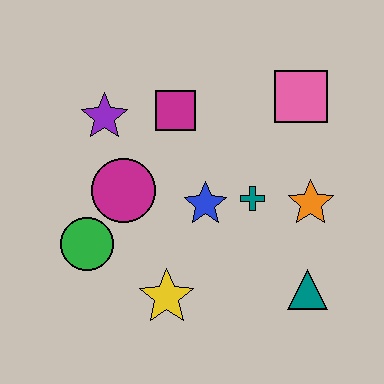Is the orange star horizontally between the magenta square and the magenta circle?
No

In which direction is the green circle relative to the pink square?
The green circle is to the left of the pink square.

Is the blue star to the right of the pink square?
No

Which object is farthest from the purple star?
The teal triangle is farthest from the purple star.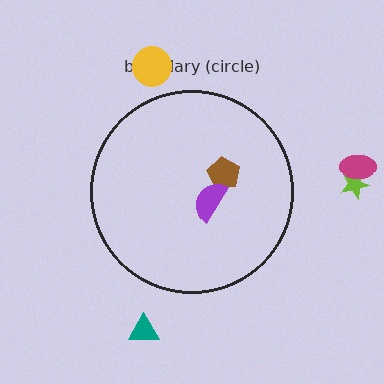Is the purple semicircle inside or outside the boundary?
Inside.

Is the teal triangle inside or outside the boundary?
Outside.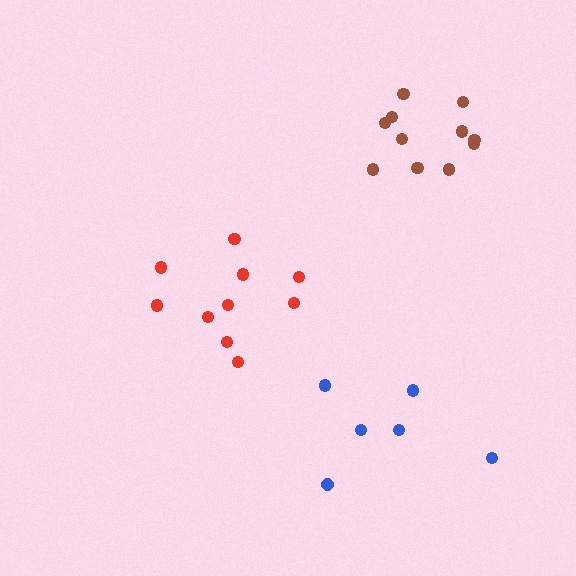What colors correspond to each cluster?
The clusters are colored: red, brown, blue.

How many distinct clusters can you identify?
There are 3 distinct clusters.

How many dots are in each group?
Group 1: 10 dots, Group 2: 11 dots, Group 3: 6 dots (27 total).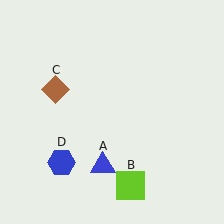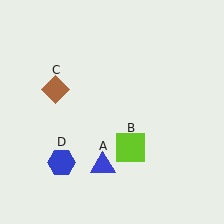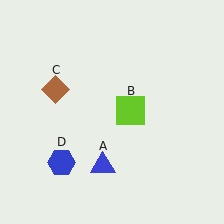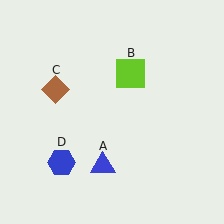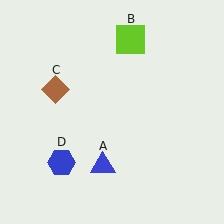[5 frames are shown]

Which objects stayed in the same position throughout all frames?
Blue triangle (object A) and brown diamond (object C) and blue hexagon (object D) remained stationary.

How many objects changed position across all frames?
1 object changed position: lime square (object B).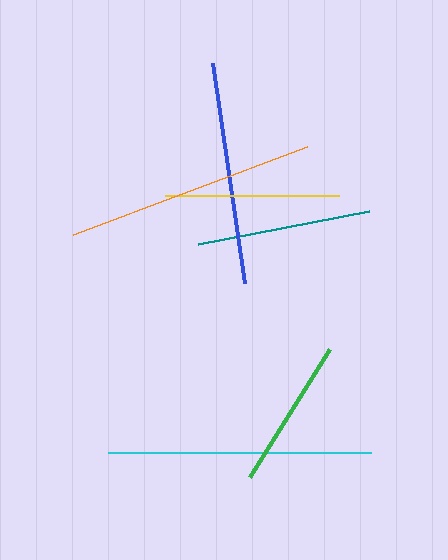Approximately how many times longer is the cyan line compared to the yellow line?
The cyan line is approximately 1.5 times the length of the yellow line.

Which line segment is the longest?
The cyan line is the longest at approximately 264 pixels.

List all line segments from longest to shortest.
From longest to shortest: cyan, orange, blue, yellow, teal, green.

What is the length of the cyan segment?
The cyan segment is approximately 264 pixels long.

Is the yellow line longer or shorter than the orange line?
The orange line is longer than the yellow line.